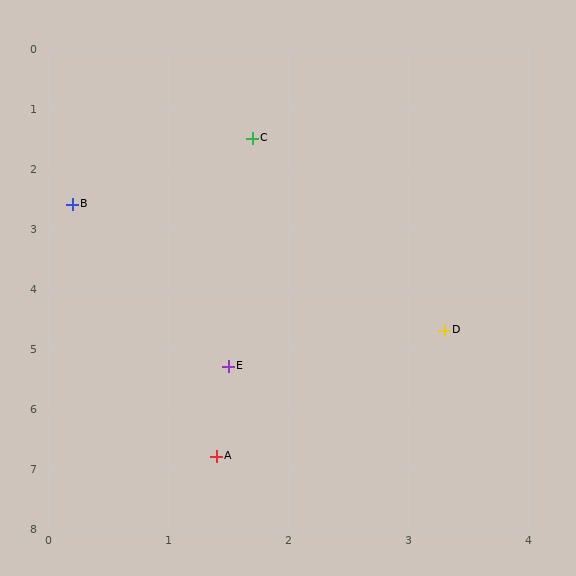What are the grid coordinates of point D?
Point D is at approximately (3.3, 4.7).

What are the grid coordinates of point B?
Point B is at approximately (0.2, 2.6).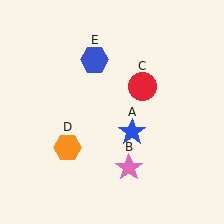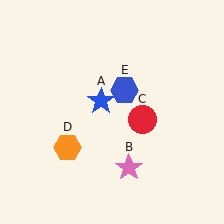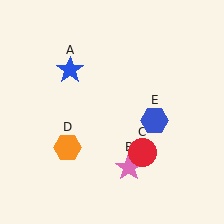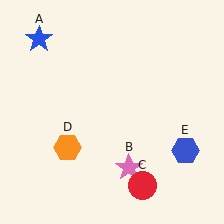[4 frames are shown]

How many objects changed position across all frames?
3 objects changed position: blue star (object A), red circle (object C), blue hexagon (object E).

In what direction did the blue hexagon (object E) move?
The blue hexagon (object E) moved down and to the right.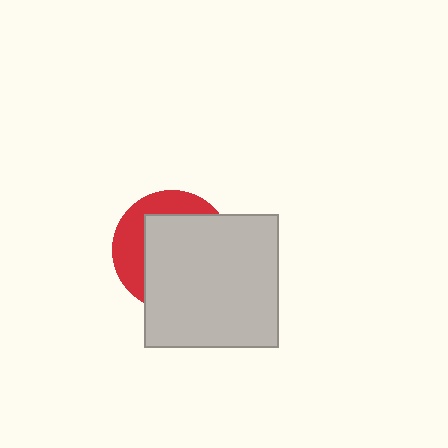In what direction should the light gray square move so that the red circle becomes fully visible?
The light gray square should move toward the lower-right. That is the shortest direction to clear the overlap and leave the red circle fully visible.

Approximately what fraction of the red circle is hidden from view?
Roughly 67% of the red circle is hidden behind the light gray square.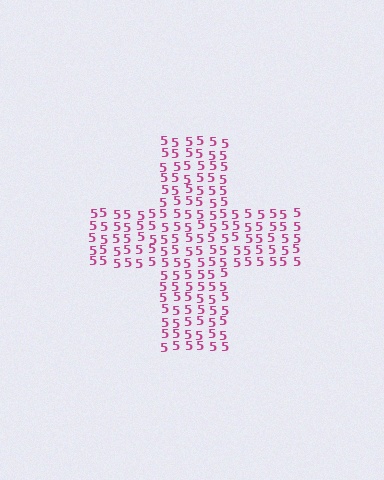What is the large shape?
The large shape is a cross.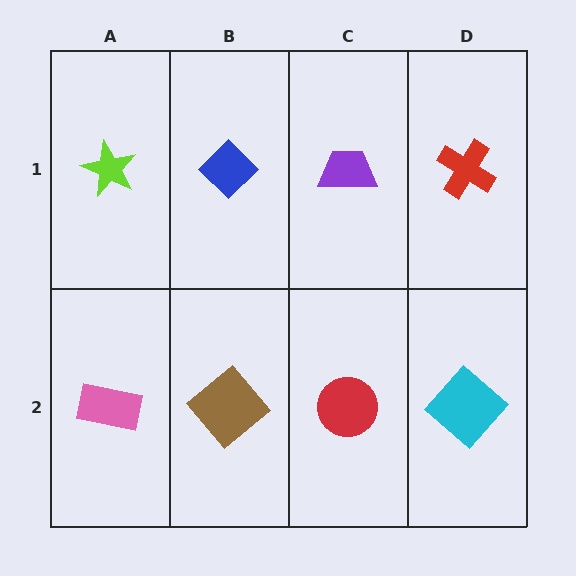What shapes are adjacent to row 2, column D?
A red cross (row 1, column D), a red circle (row 2, column C).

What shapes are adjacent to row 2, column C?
A purple trapezoid (row 1, column C), a brown diamond (row 2, column B), a cyan diamond (row 2, column D).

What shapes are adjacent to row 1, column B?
A brown diamond (row 2, column B), a lime star (row 1, column A), a purple trapezoid (row 1, column C).